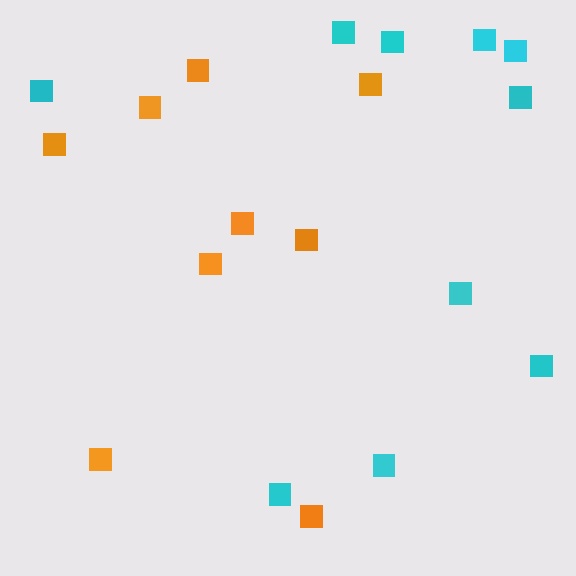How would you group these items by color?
There are 2 groups: one group of orange squares (9) and one group of cyan squares (10).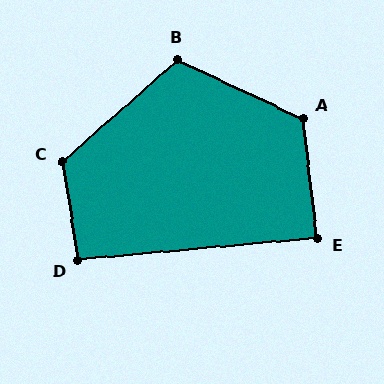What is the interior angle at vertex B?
Approximately 113 degrees (obtuse).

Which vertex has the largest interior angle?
C, at approximately 123 degrees.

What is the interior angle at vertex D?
Approximately 93 degrees (approximately right).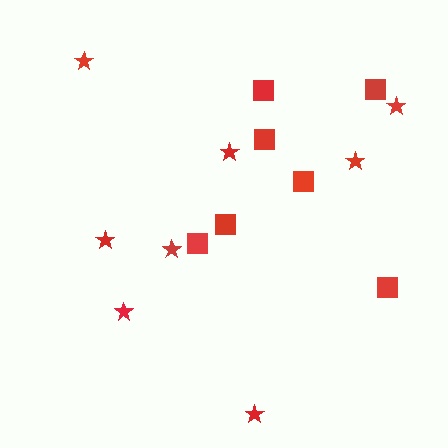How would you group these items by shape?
There are 2 groups: one group of stars (8) and one group of squares (7).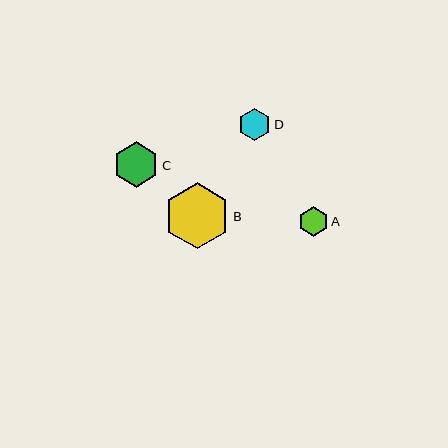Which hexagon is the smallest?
Hexagon A is the smallest with a size of approximately 30 pixels.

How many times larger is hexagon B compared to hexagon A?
Hexagon B is approximately 2.3 times the size of hexagon A.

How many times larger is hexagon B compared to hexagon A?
Hexagon B is approximately 2.3 times the size of hexagon A.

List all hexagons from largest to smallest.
From largest to smallest: B, C, D, A.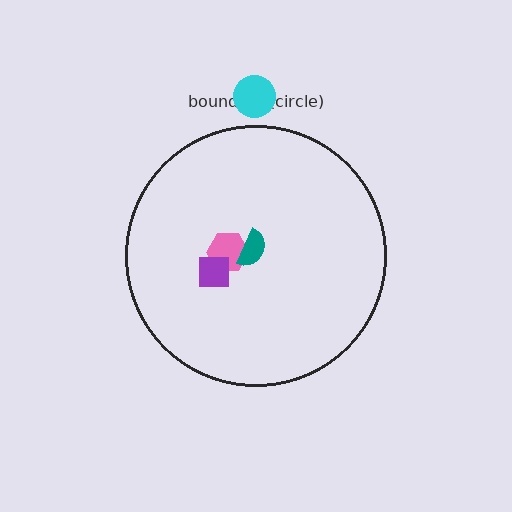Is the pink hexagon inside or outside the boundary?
Inside.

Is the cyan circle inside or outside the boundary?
Outside.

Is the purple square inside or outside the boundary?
Inside.